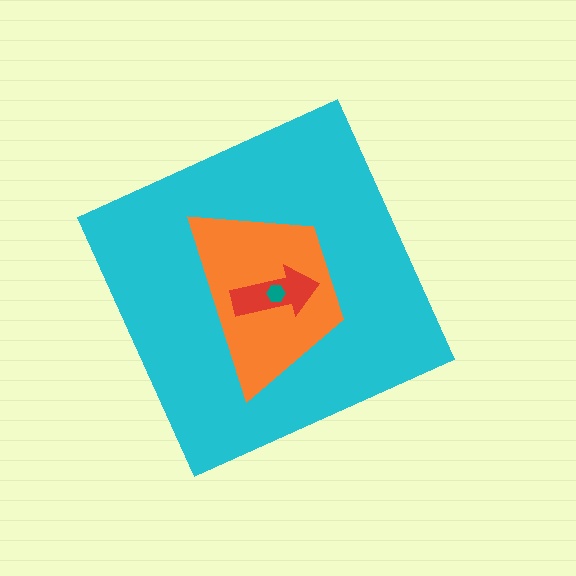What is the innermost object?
The teal hexagon.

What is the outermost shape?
The cyan diamond.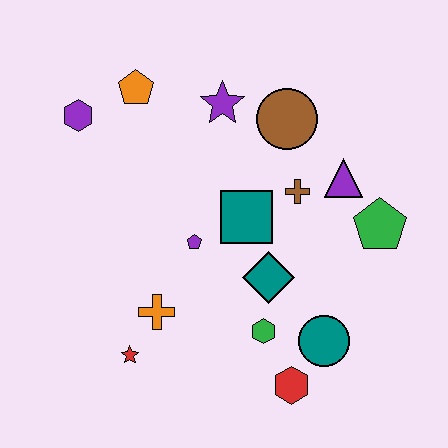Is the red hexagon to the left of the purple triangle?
Yes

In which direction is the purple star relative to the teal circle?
The purple star is above the teal circle.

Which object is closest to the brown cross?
The purple triangle is closest to the brown cross.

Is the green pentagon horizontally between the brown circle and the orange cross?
No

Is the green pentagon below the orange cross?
No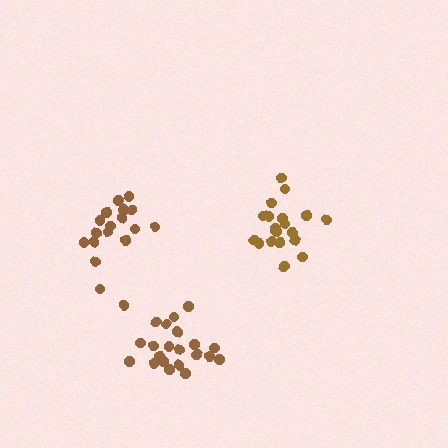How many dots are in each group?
Group 1: 20 dots, Group 2: 20 dots, Group 3: 21 dots (61 total).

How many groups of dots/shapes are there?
There are 3 groups.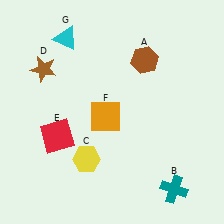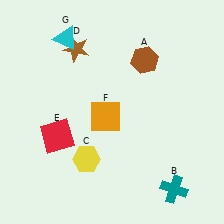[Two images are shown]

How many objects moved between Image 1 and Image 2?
1 object moved between the two images.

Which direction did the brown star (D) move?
The brown star (D) moved right.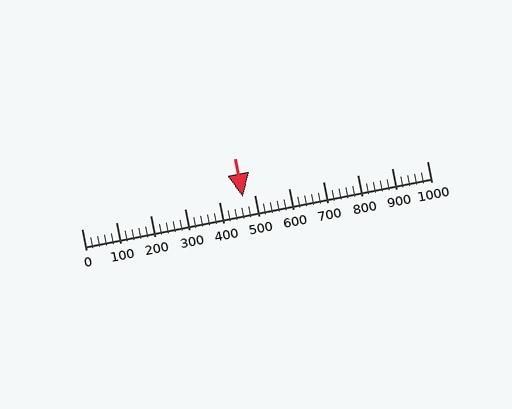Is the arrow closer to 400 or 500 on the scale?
The arrow is closer to 500.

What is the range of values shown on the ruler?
The ruler shows values from 0 to 1000.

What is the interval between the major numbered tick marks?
The major tick marks are spaced 100 units apart.